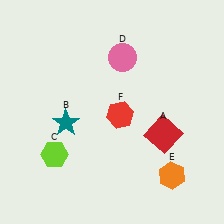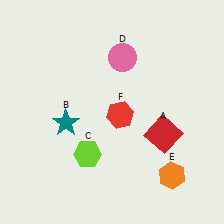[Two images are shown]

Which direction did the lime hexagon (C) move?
The lime hexagon (C) moved right.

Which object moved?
The lime hexagon (C) moved right.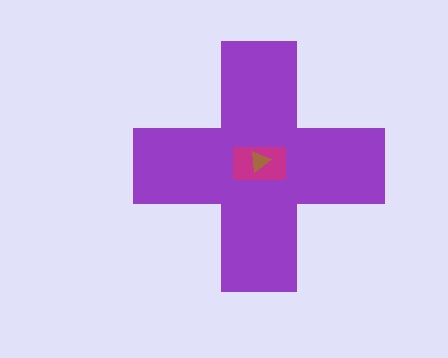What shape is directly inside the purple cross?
The magenta rectangle.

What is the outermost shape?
The purple cross.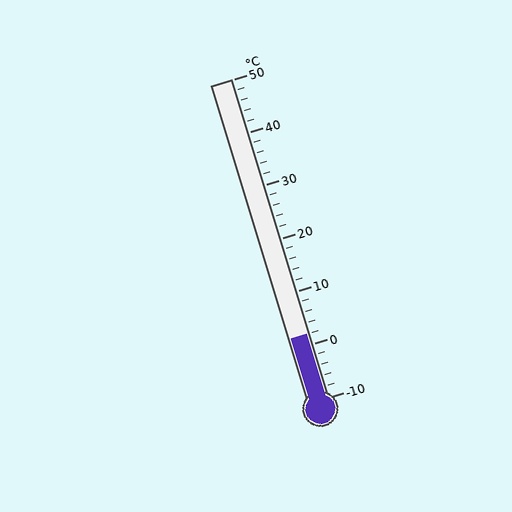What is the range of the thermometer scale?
The thermometer scale ranges from -10°C to 50°C.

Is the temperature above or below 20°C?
The temperature is below 20°C.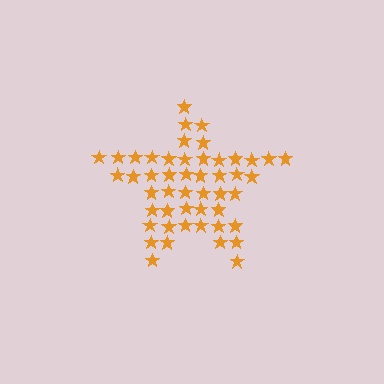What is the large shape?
The large shape is a star.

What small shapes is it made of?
It is made of small stars.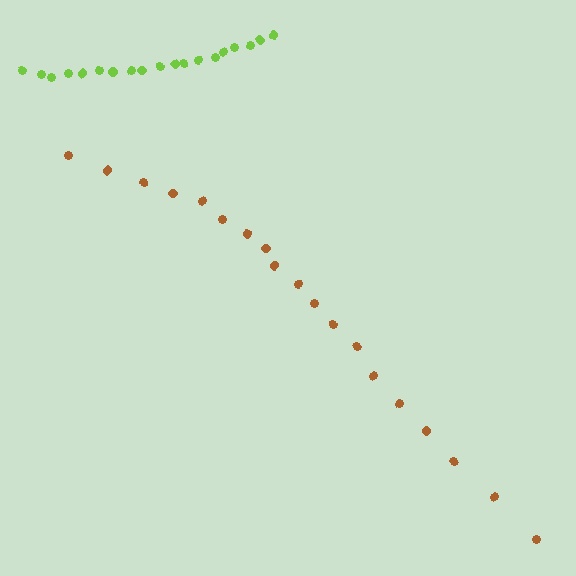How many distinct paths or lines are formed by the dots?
There are 2 distinct paths.